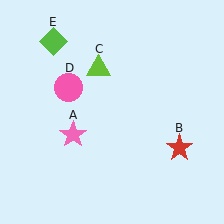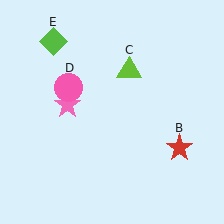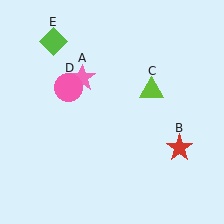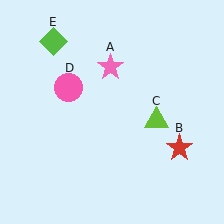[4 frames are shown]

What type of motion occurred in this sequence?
The pink star (object A), lime triangle (object C) rotated clockwise around the center of the scene.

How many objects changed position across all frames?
2 objects changed position: pink star (object A), lime triangle (object C).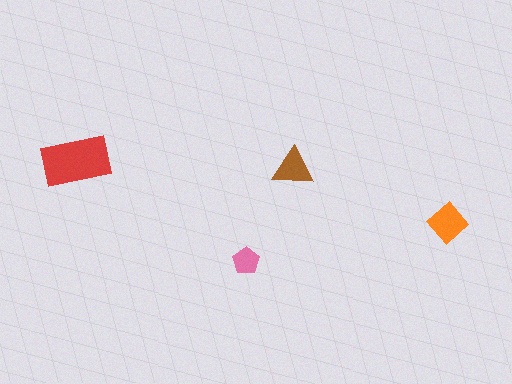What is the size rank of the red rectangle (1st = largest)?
1st.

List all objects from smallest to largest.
The pink pentagon, the brown triangle, the orange diamond, the red rectangle.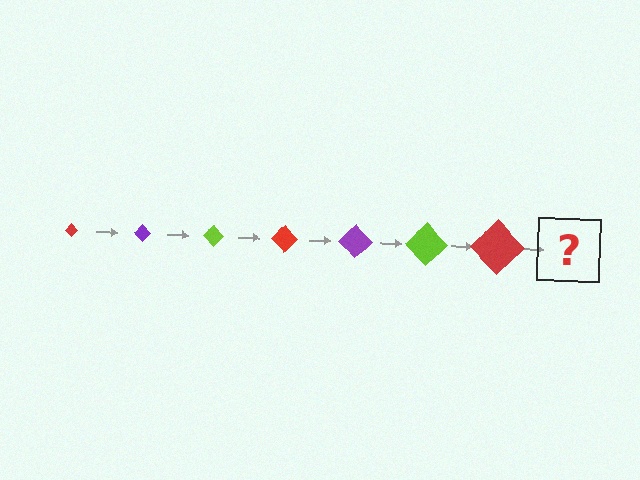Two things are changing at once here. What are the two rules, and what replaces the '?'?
The two rules are that the diamond grows larger each step and the color cycles through red, purple, and lime. The '?' should be a purple diamond, larger than the previous one.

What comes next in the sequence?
The next element should be a purple diamond, larger than the previous one.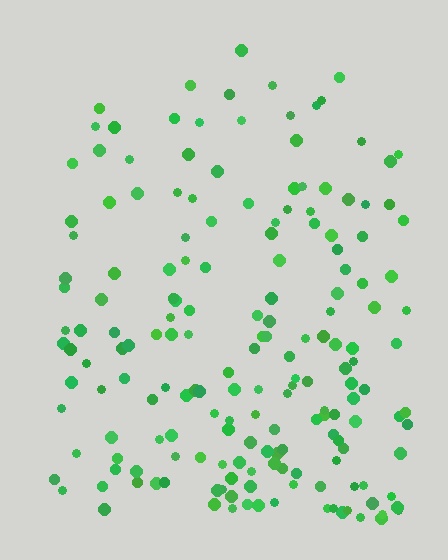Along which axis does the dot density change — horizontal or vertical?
Vertical.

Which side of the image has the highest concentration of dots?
The bottom.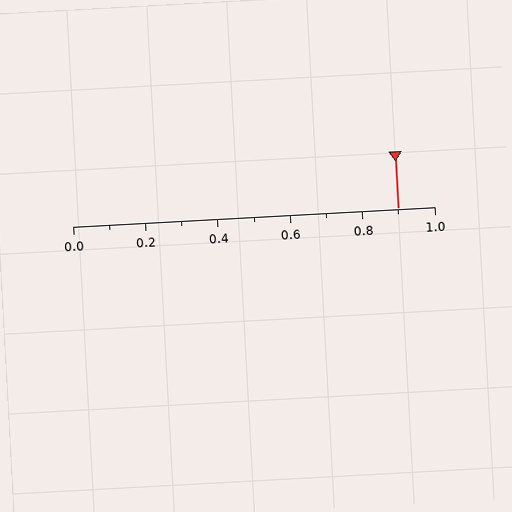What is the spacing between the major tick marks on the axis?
The major ticks are spaced 0.2 apart.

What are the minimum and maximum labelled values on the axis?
The axis runs from 0.0 to 1.0.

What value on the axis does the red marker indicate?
The marker indicates approximately 0.9.